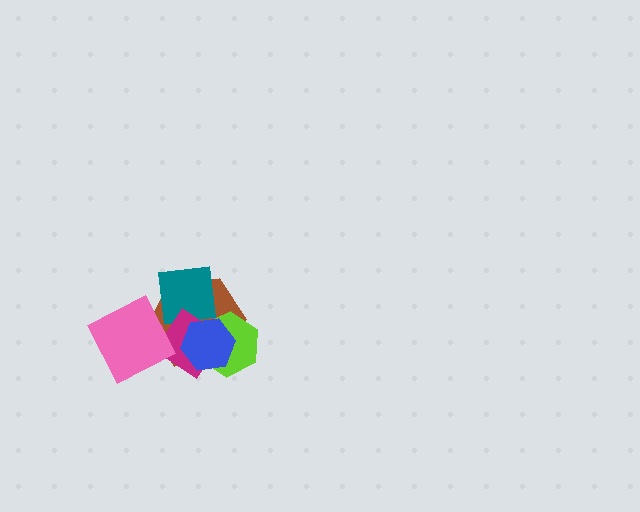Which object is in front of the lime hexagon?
The blue hexagon is in front of the lime hexagon.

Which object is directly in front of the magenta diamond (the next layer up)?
The lime hexagon is directly in front of the magenta diamond.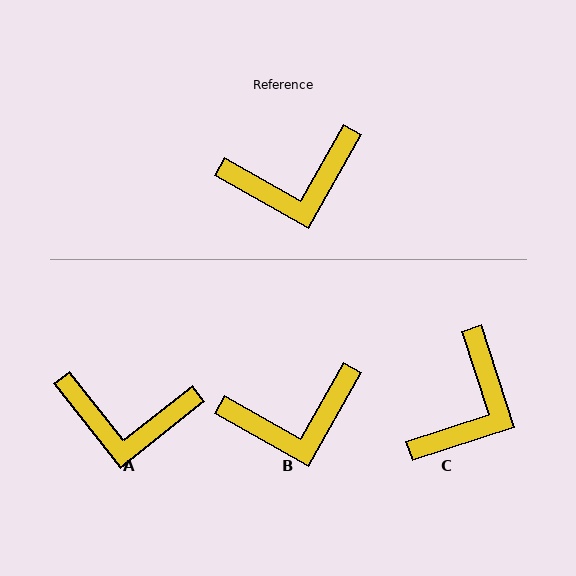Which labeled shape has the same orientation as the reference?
B.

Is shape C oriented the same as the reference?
No, it is off by about 48 degrees.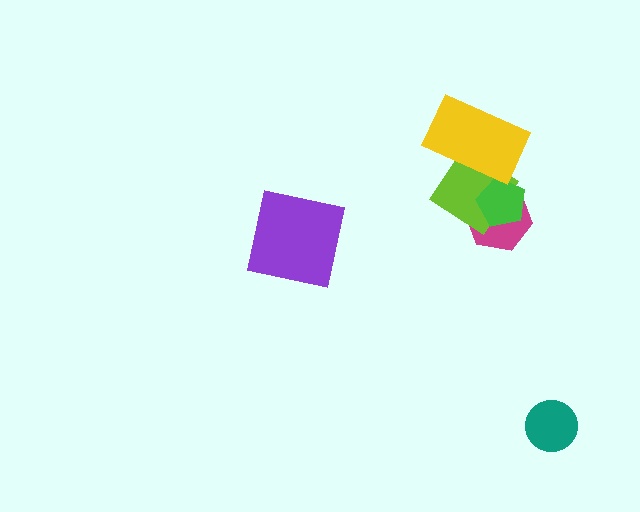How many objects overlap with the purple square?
0 objects overlap with the purple square.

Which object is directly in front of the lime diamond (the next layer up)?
The green pentagon is directly in front of the lime diamond.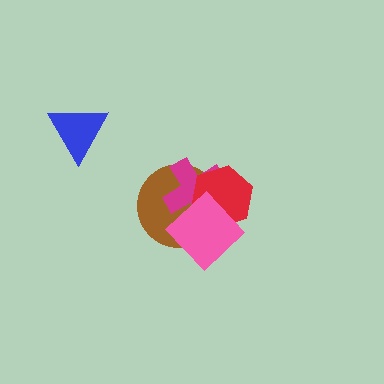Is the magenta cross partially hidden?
Yes, it is partially covered by another shape.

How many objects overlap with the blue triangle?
0 objects overlap with the blue triangle.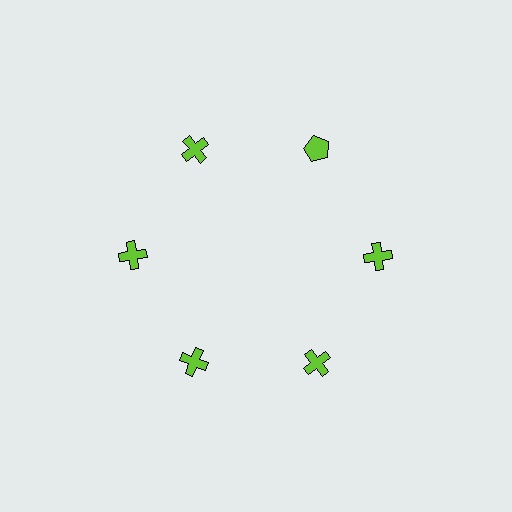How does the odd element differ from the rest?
It has a different shape: pentagon instead of cross.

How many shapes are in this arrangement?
There are 6 shapes arranged in a ring pattern.